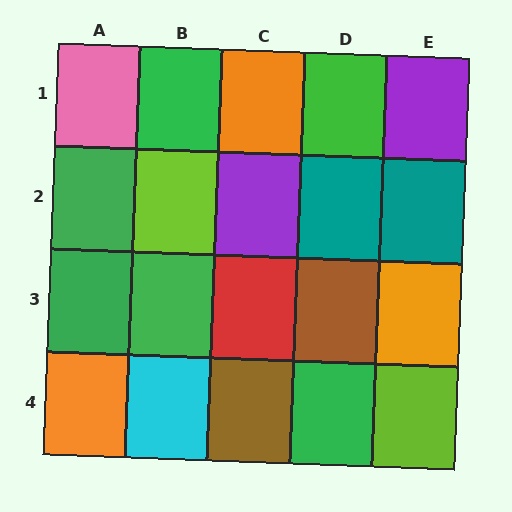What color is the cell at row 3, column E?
Orange.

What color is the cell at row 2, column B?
Lime.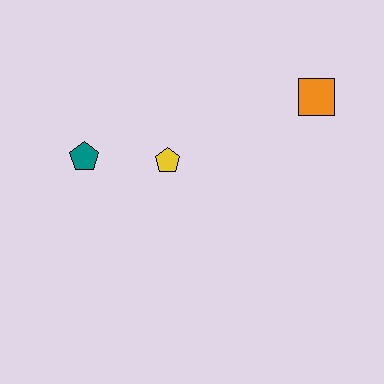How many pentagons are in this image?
There are 2 pentagons.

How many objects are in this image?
There are 3 objects.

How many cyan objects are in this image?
There are no cyan objects.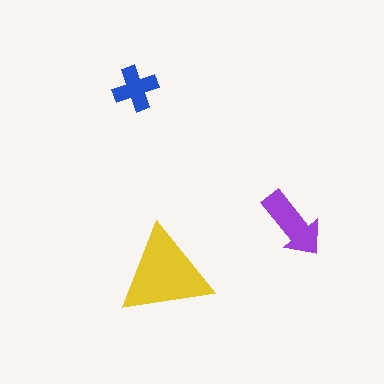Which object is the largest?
The yellow triangle.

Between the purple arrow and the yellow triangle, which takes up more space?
The yellow triangle.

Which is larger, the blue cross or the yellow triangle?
The yellow triangle.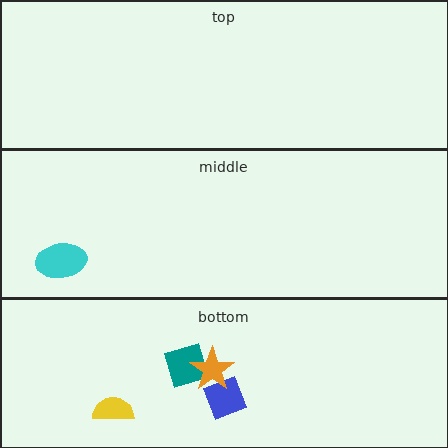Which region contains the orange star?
The bottom region.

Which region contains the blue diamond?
The bottom region.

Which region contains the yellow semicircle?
The bottom region.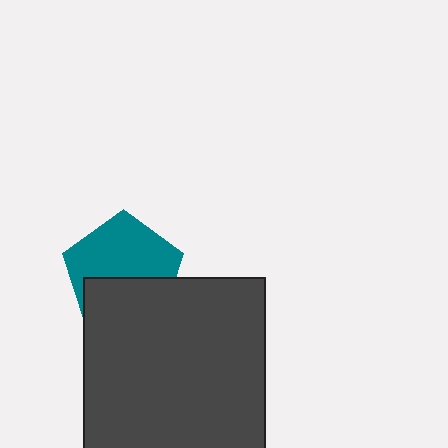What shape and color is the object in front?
The object in front is a dark gray square.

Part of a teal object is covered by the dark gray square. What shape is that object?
It is a pentagon.